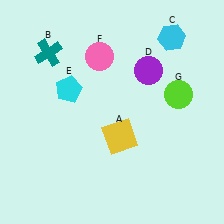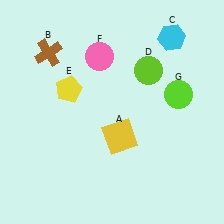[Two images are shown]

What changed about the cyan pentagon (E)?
In Image 1, E is cyan. In Image 2, it changed to yellow.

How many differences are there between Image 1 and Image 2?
There are 3 differences between the two images.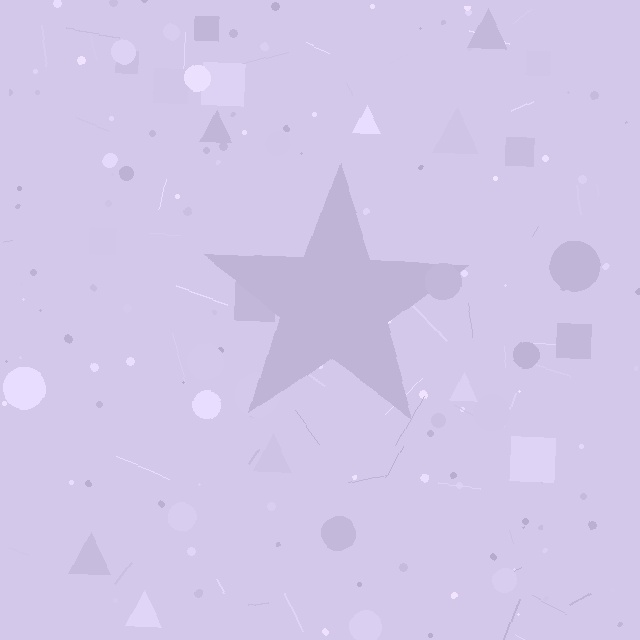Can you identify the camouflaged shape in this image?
The camouflaged shape is a star.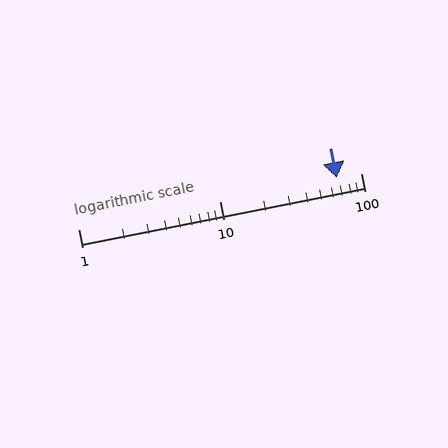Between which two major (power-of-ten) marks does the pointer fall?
The pointer is between 10 and 100.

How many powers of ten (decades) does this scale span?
The scale spans 2 decades, from 1 to 100.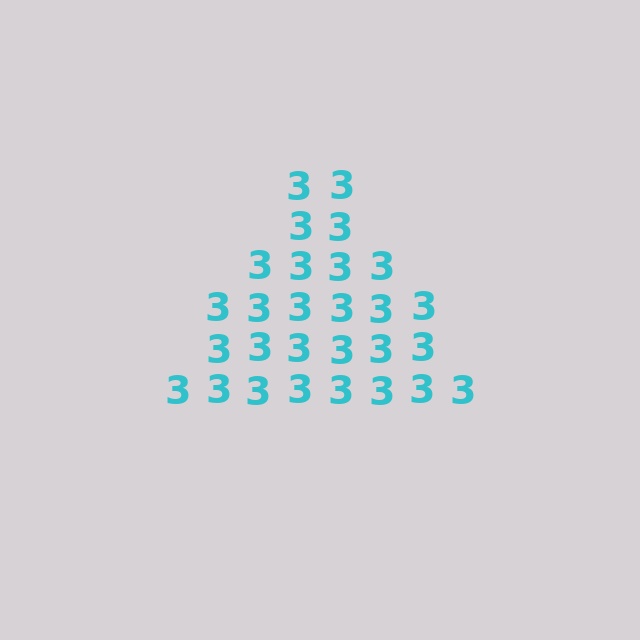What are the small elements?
The small elements are digit 3's.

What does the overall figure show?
The overall figure shows a triangle.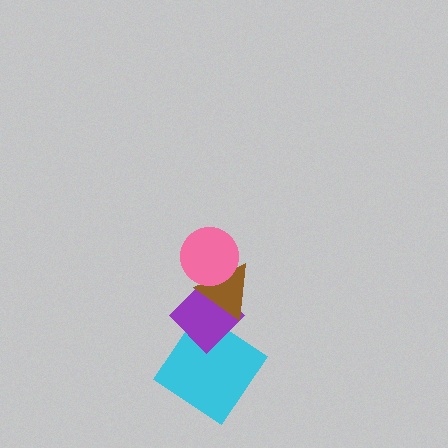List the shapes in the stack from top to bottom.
From top to bottom: the pink circle, the brown triangle, the purple diamond, the cyan diamond.